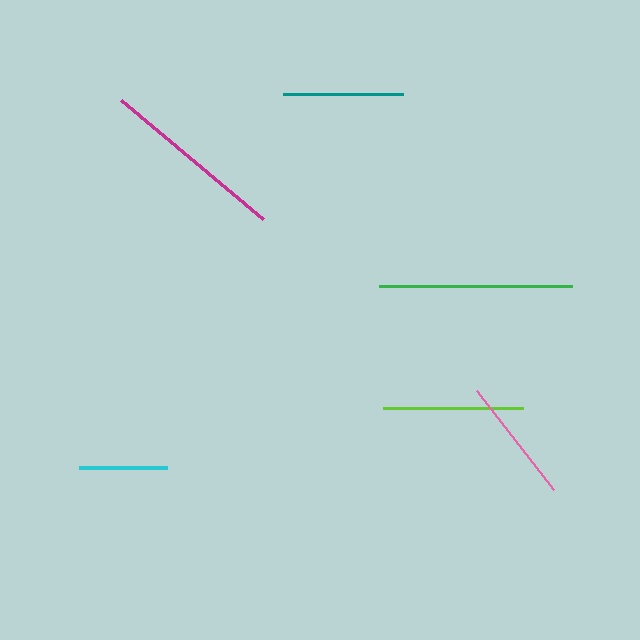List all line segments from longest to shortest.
From longest to shortest: green, magenta, lime, pink, teal, cyan.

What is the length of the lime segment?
The lime segment is approximately 140 pixels long.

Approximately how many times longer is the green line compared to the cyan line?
The green line is approximately 2.2 times the length of the cyan line.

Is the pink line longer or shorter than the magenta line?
The magenta line is longer than the pink line.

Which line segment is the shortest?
The cyan line is the shortest at approximately 87 pixels.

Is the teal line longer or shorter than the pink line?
The pink line is longer than the teal line.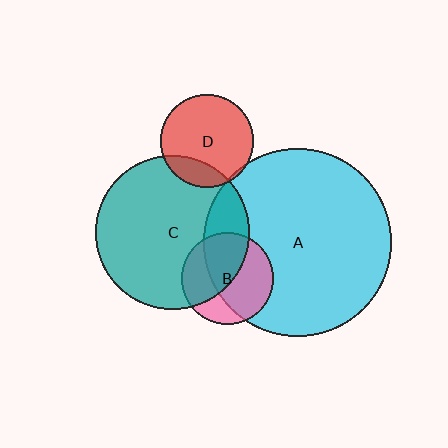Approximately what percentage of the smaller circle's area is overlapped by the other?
Approximately 5%.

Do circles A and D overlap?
Yes.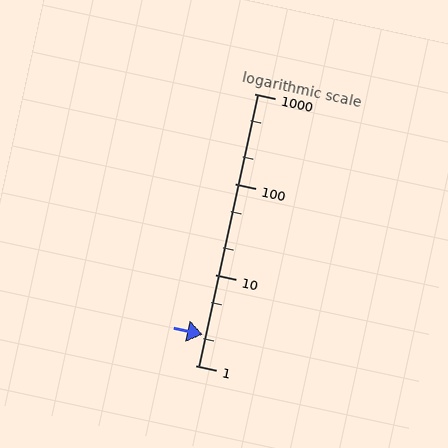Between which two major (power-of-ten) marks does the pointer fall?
The pointer is between 1 and 10.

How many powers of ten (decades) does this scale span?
The scale spans 3 decades, from 1 to 1000.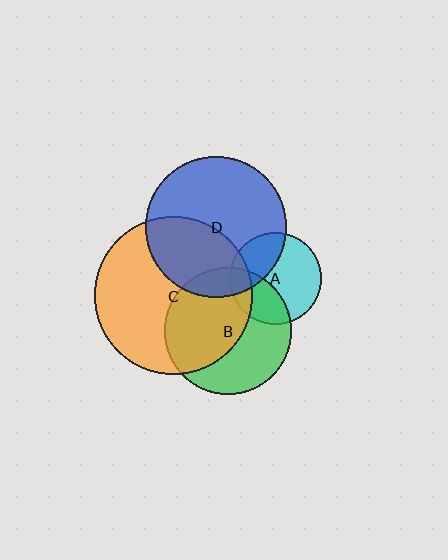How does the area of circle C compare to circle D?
Approximately 1.3 times.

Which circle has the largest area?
Circle C (orange).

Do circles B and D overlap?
Yes.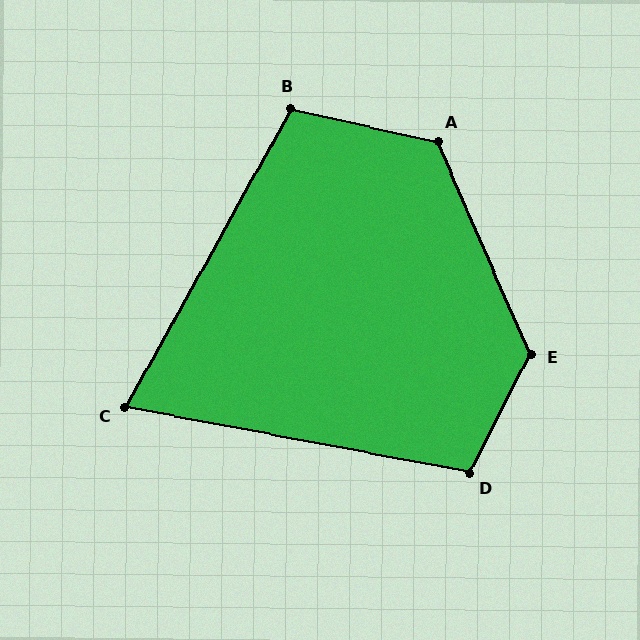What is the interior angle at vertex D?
Approximately 107 degrees (obtuse).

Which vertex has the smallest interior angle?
C, at approximately 72 degrees.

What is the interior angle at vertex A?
Approximately 126 degrees (obtuse).